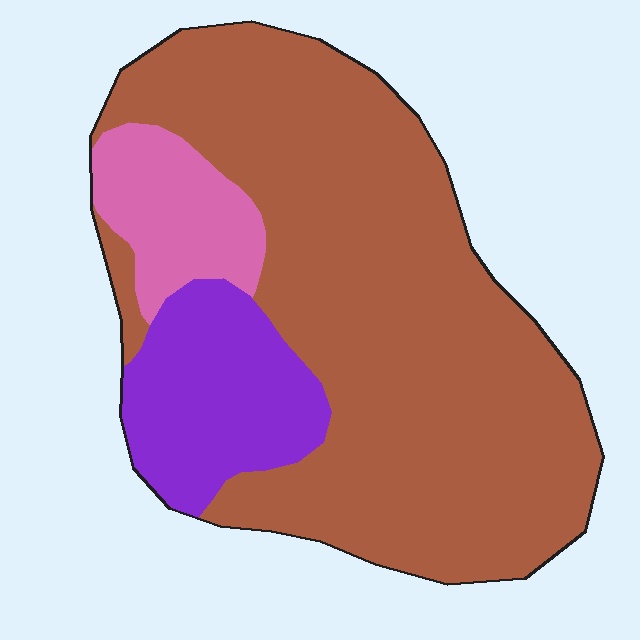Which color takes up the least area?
Pink, at roughly 10%.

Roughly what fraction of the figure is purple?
Purple takes up about one sixth (1/6) of the figure.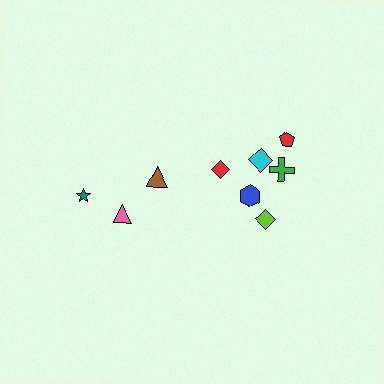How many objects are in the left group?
There are 3 objects.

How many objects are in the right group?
There are 6 objects.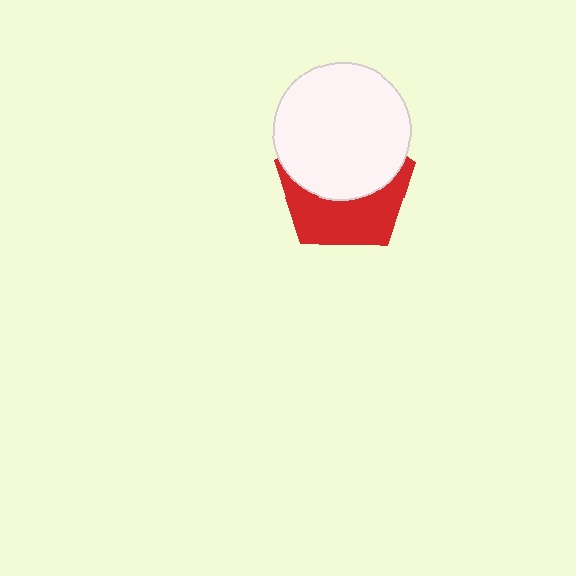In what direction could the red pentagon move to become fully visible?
The red pentagon could move down. That would shift it out from behind the white circle entirely.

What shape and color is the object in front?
The object in front is a white circle.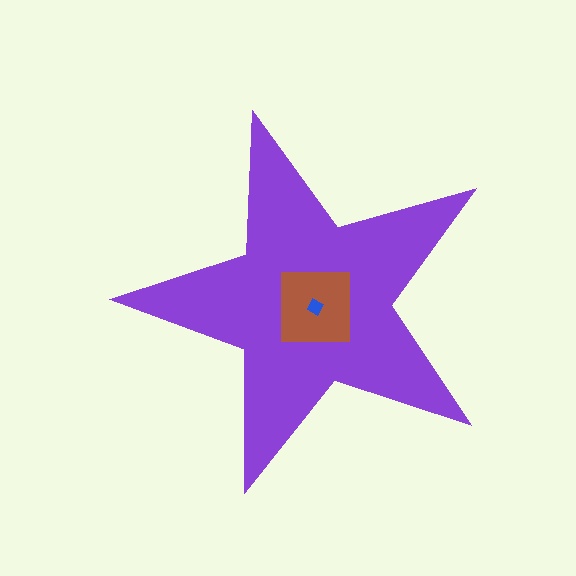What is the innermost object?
The blue diamond.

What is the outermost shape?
The purple star.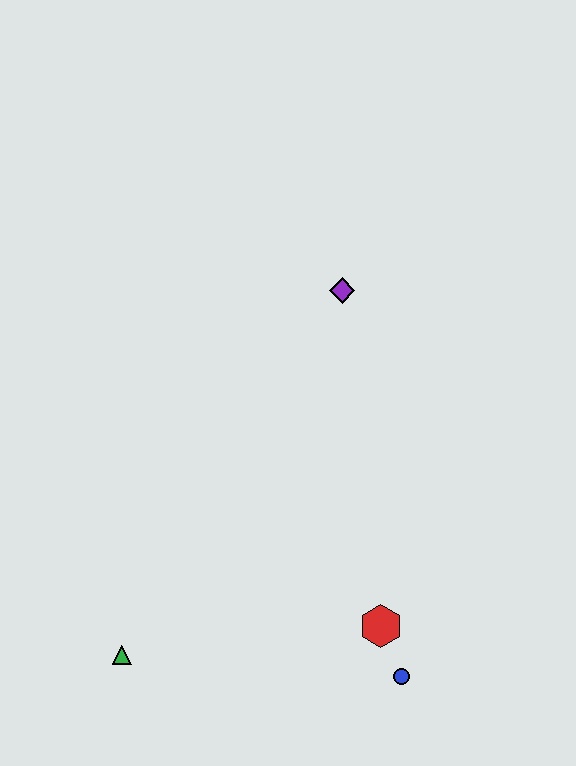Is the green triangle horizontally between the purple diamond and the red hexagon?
No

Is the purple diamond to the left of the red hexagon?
Yes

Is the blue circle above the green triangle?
No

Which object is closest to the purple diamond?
The red hexagon is closest to the purple diamond.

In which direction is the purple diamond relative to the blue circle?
The purple diamond is above the blue circle.